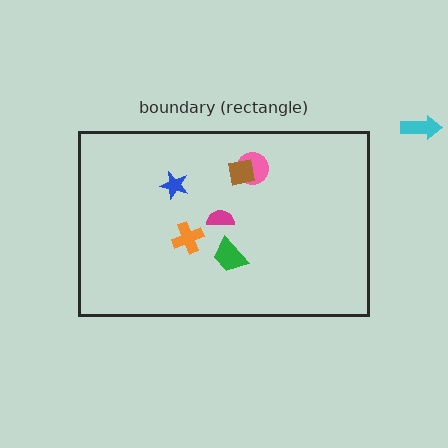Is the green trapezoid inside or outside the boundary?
Inside.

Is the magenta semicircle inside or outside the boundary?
Inside.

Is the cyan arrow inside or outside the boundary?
Outside.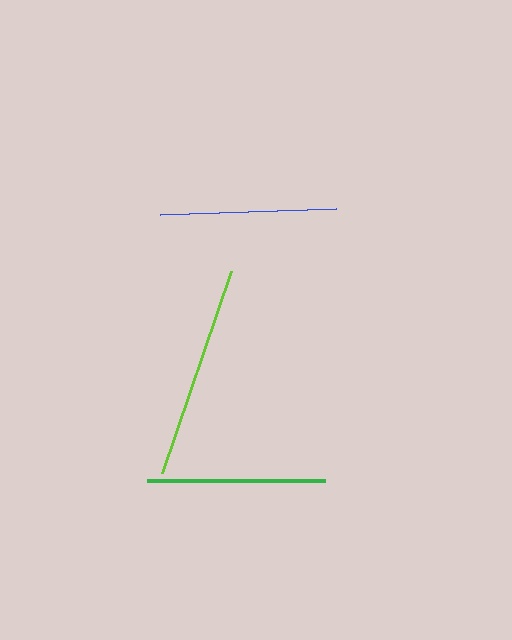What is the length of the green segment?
The green segment is approximately 178 pixels long.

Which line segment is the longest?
The lime line is the longest at approximately 214 pixels.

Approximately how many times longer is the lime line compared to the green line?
The lime line is approximately 1.2 times the length of the green line.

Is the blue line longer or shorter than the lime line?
The lime line is longer than the blue line.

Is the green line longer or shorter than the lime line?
The lime line is longer than the green line.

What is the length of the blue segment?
The blue segment is approximately 177 pixels long.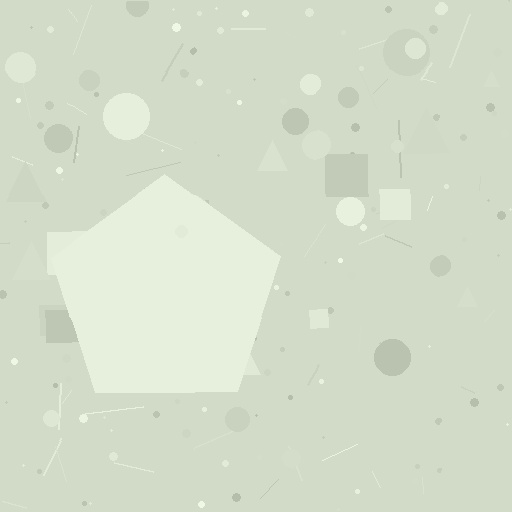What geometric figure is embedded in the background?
A pentagon is embedded in the background.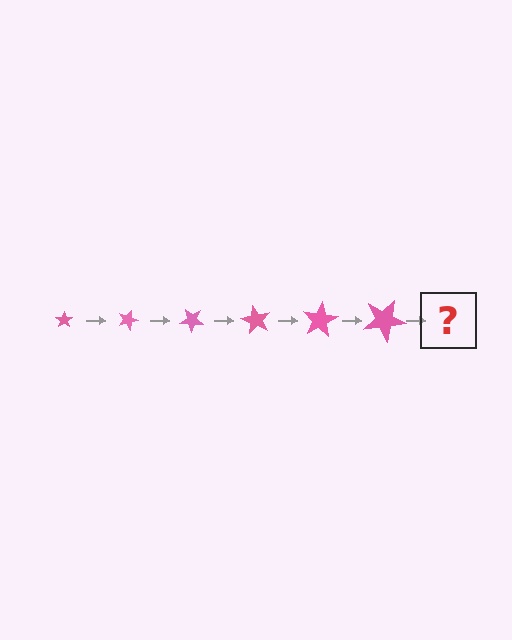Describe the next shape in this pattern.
It should be a star, larger than the previous one and rotated 120 degrees from the start.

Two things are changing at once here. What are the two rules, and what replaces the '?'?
The two rules are that the star grows larger each step and it rotates 20 degrees each step. The '?' should be a star, larger than the previous one and rotated 120 degrees from the start.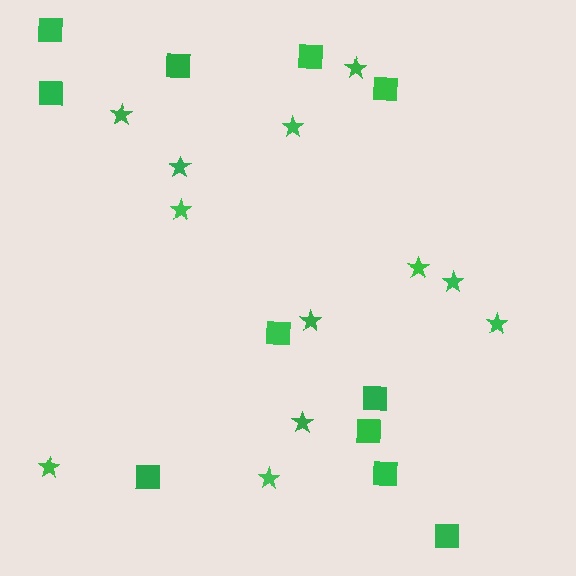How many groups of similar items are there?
There are 2 groups: one group of squares (11) and one group of stars (12).